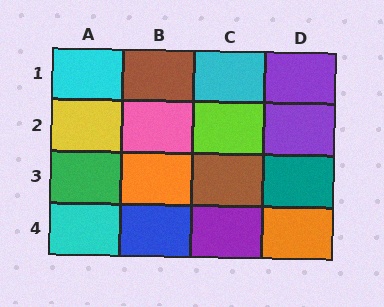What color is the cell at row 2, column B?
Pink.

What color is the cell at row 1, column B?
Brown.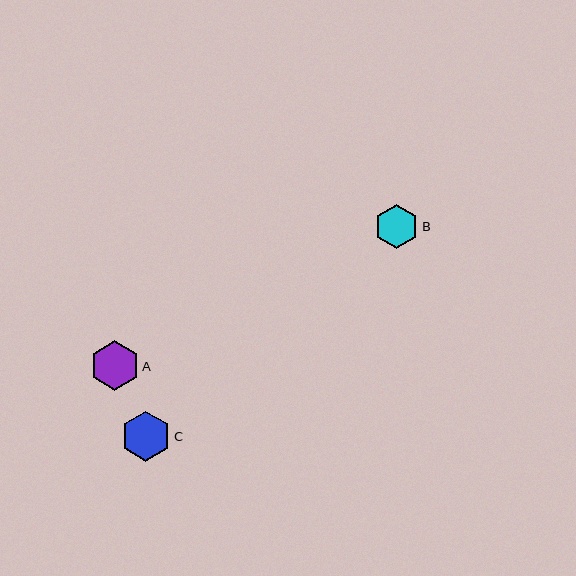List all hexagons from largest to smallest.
From largest to smallest: C, A, B.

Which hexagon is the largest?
Hexagon C is the largest with a size of approximately 50 pixels.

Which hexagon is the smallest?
Hexagon B is the smallest with a size of approximately 44 pixels.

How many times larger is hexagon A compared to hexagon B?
Hexagon A is approximately 1.1 times the size of hexagon B.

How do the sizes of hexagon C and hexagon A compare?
Hexagon C and hexagon A are approximately the same size.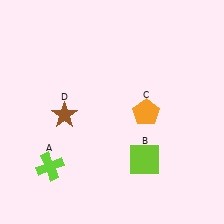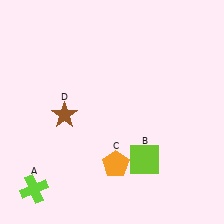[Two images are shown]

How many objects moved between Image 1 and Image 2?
2 objects moved between the two images.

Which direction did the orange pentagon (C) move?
The orange pentagon (C) moved down.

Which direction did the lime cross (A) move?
The lime cross (A) moved down.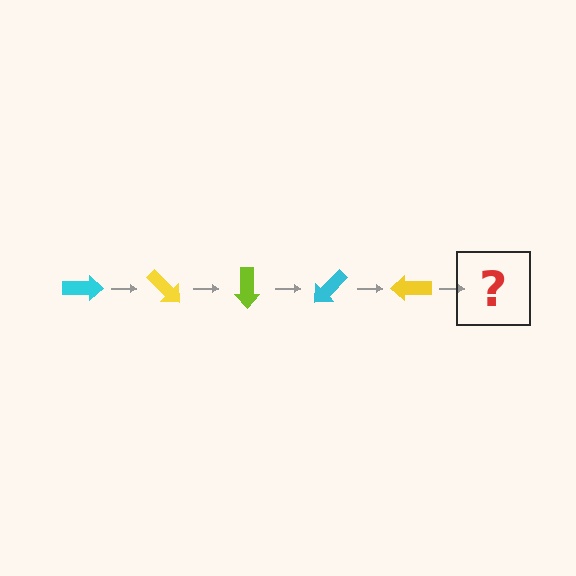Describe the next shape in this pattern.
It should be a lime arrow, rotated 225 degrees from the start.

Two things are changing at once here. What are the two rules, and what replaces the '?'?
The two rules are that it rotates 45 degrees each step and the color cycles through cyan, yellow, and lime. The '?' should be a lime arrow, rotated 225 degrees from the start.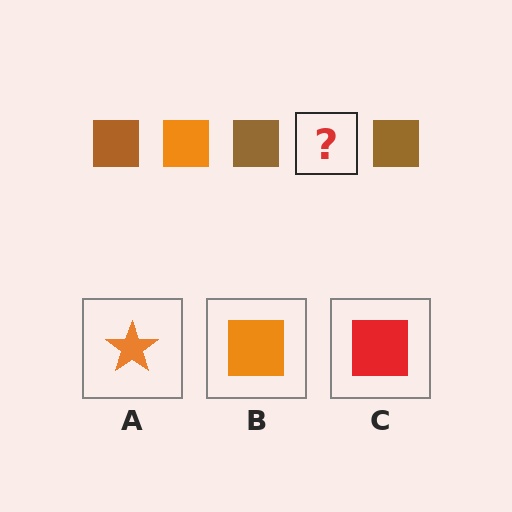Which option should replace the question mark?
Option B.